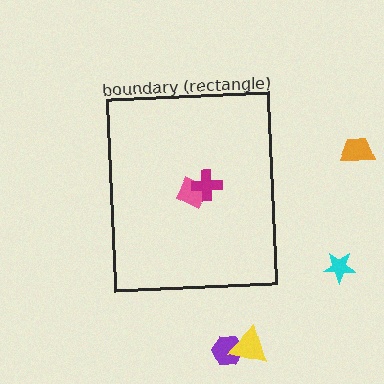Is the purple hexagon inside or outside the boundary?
Outside.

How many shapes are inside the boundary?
2 inside, 4 outside.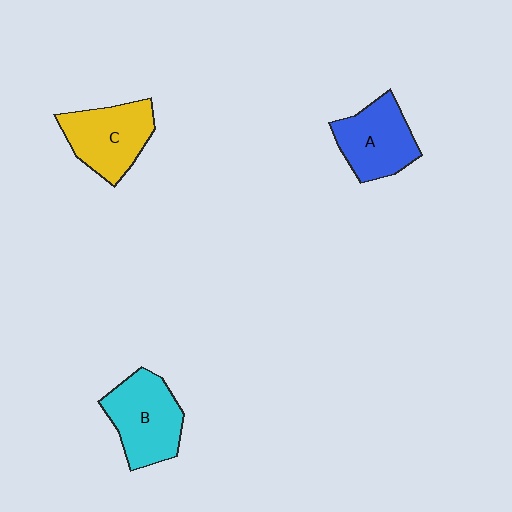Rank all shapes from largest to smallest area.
From largest to smallest: B (cyan), C (yellow), A (blue).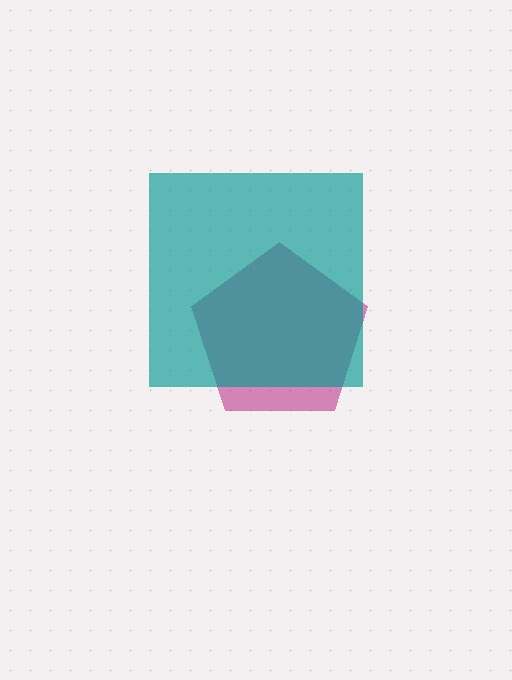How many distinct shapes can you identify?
There are 2 distinct shapes: a magenta pentagon, a teal square.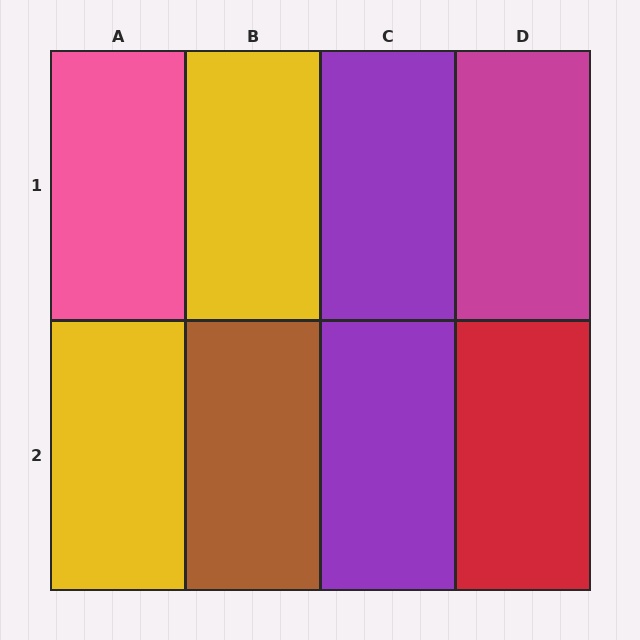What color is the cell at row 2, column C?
Purple.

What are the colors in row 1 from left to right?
Pink, yellow, purple, magenta.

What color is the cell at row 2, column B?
Brown.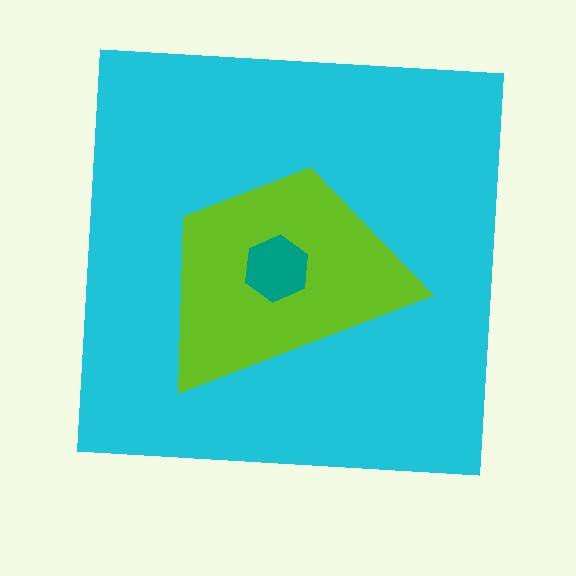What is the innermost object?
The teal hexagon.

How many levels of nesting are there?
3.